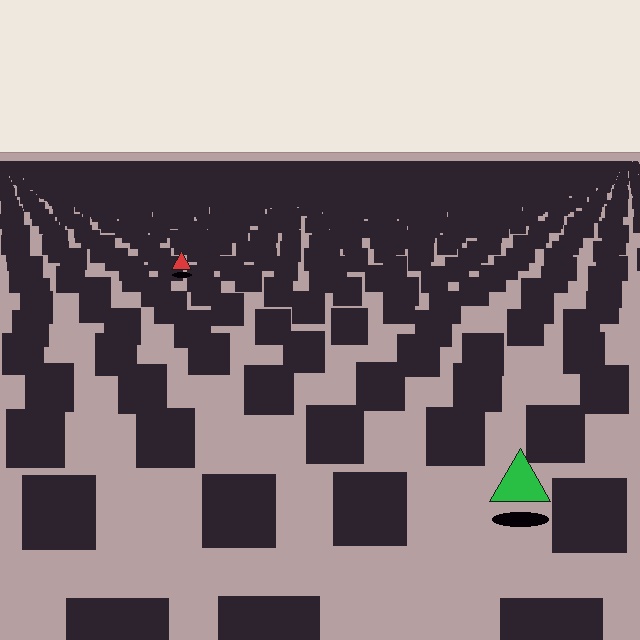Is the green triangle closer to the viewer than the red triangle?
Yes. The green triangle is closer — you can tell from the texture gradient: the ground texture is coarser near it.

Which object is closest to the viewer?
The green triangle is closest. The texture marks near it are larger and more spread out.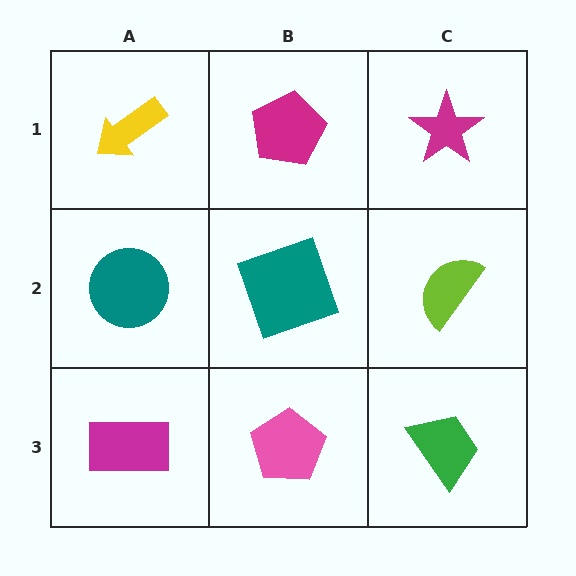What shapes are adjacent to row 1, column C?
A lime semicircle (row 2, column C), a magenta pentagon (row 1, column B).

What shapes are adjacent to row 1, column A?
A teal circle (row 2, column A), a magenta pentagon (row 1, column B).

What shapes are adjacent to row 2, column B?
A magenta pentagon (row 1, column B), a pink pentagon (row 3, column B), a teal circle (row 2, column A), a lime semicircle (row 2, column C).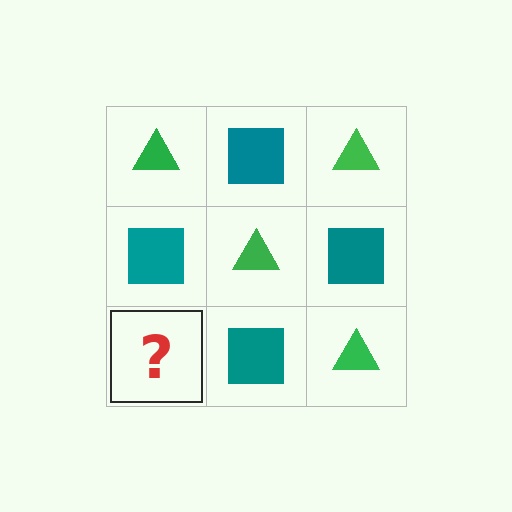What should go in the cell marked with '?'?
The missing cell should contain a green triangle.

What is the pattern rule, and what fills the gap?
The rule is that it alternates green triangle and teal square in a checkerboard pattern. The gap should be filled with a green triangle.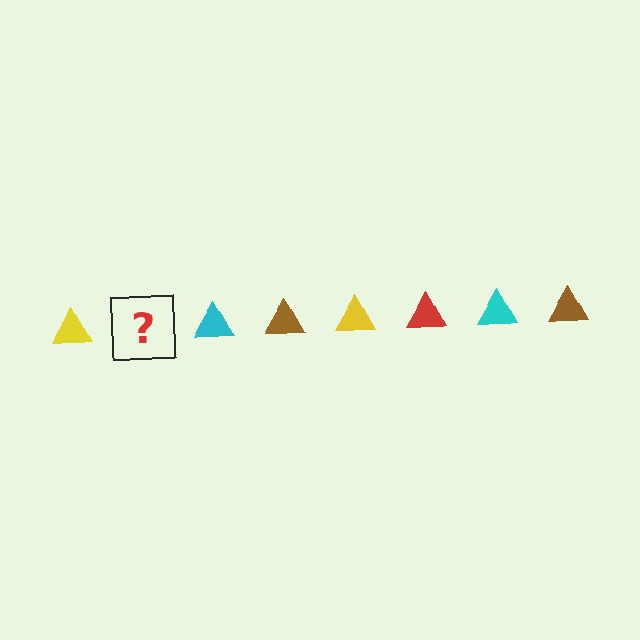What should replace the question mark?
The question mark should be replaced with a red triangle.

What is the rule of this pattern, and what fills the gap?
The rule is that the pattern cycles through yellow, red, cyan, brown triangles. The gap should be filled with a red triangle.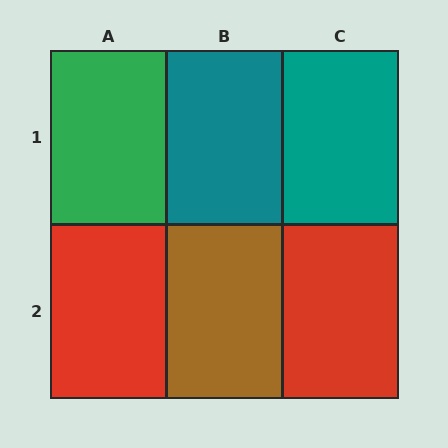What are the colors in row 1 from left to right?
Green, teal, teal.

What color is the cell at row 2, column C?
Red.